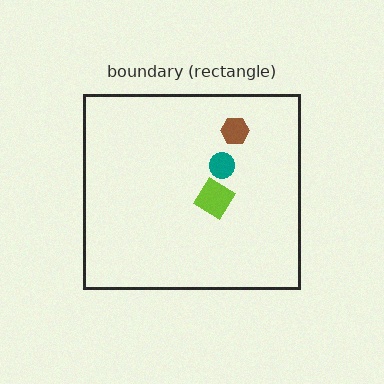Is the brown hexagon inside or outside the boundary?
Inside.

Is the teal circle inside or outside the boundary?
Inside.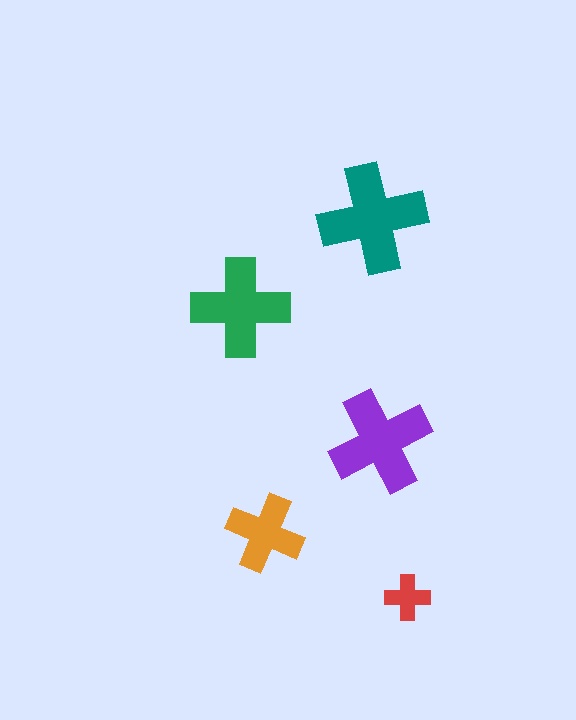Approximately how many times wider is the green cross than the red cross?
About 2 times wider.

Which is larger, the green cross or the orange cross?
The green one.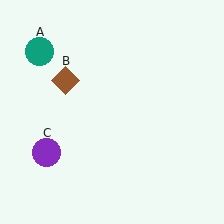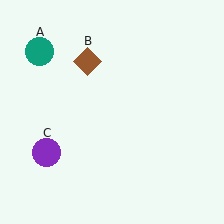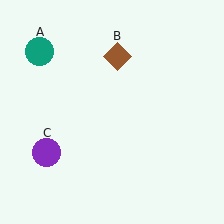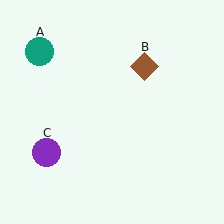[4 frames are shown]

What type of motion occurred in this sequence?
The brown diamond (object B) rotated clockwise around the center of the scene.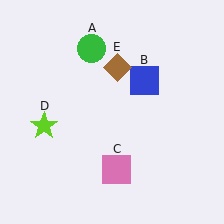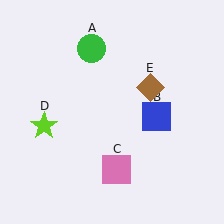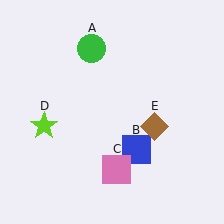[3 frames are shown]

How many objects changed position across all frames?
2 objects changed position: blue square (object B), brown diamond (object E).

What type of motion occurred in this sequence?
The blue square (object B), brown diamond (object E) rotated clockwise around the center of the scene.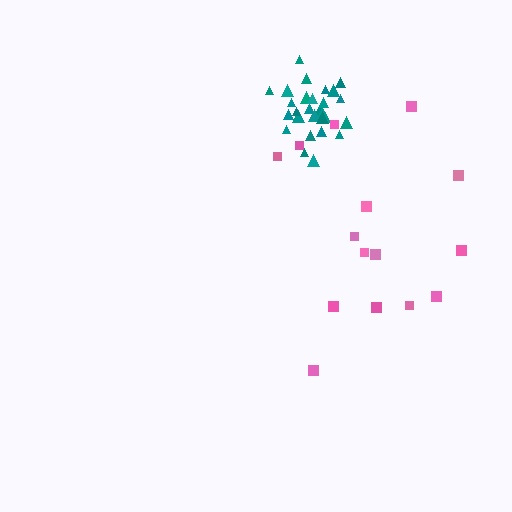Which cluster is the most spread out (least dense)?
Pink.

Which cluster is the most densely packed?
Teal.